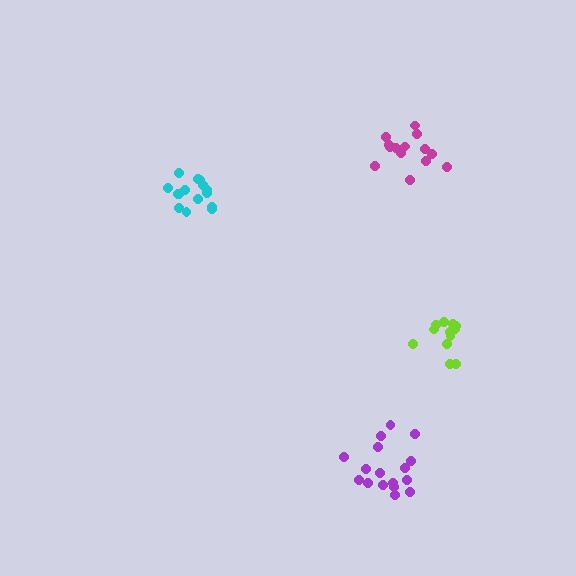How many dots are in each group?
Group 1: 15 dots, Group 2: 14 dots, Group 3: 12 dots, Group 4: 17 dots (58 total).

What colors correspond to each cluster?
The clusters are colored: cyan, magenta, lime, purple.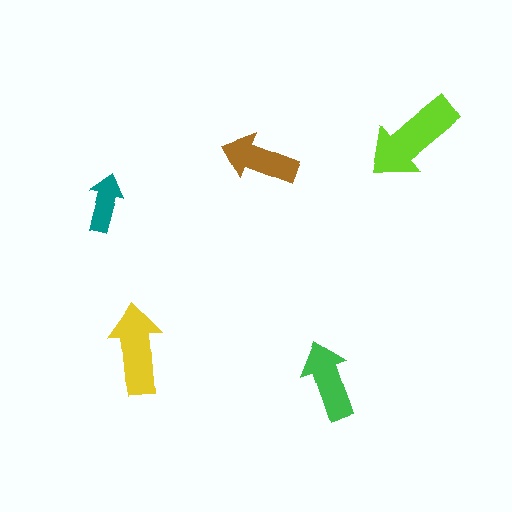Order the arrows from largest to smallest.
the lime one, the yellow one, the green one, the brown one, the teal one.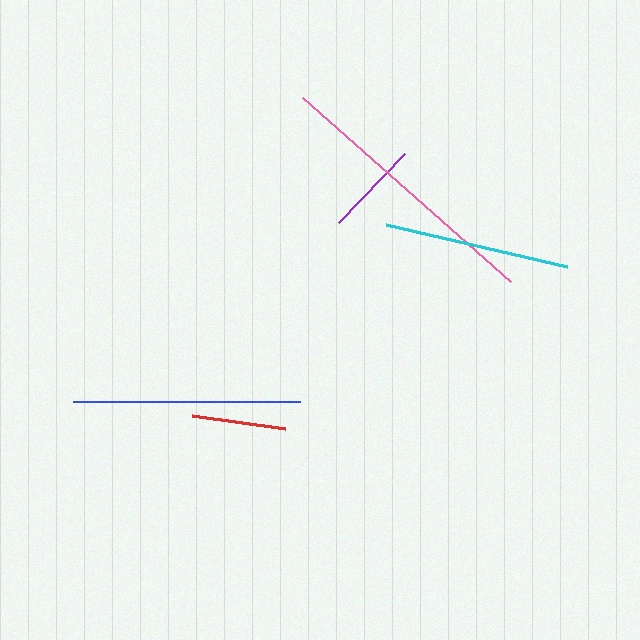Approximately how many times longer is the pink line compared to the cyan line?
The pink line is approximately 1.5 times the length of the cyan line.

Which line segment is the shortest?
The red line is the shortest at approximately 94 pixels.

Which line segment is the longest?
The pink line is the longest at approximately 278 pixels.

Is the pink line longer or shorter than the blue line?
The pink line is longer than the blue line.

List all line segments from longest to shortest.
From longest to shortest: pink, blue, cyan, purple, red.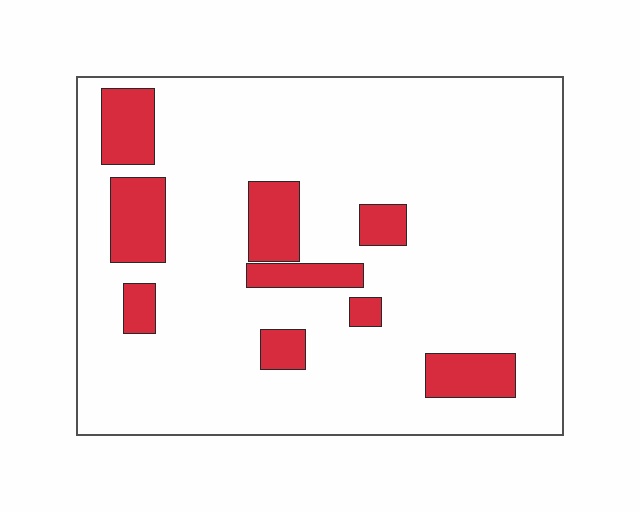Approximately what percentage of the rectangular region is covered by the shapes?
Approximately 15%.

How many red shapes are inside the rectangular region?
9.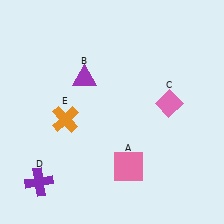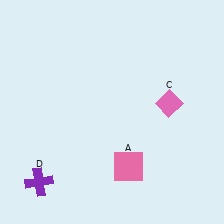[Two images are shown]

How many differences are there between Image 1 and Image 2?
There are 2 differences between the two images.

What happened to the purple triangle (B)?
The purple triangle (B) was removed in Image 2. It was in the top-left area of Image 1.